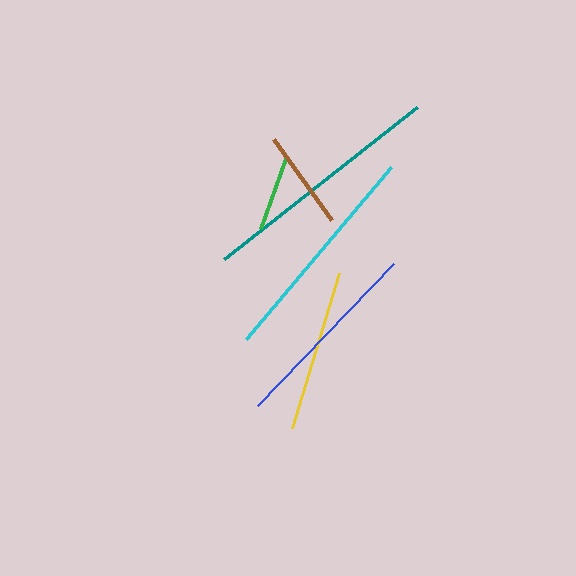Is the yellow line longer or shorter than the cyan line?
The cyan line is longer than the yellow line.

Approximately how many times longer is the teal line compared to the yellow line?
The teal line is approximately 1.5 times the length of the yellow line.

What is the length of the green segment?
The green segment is approximately 74 pixels long.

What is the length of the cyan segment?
The cyan segment is approximately 225 pixels long.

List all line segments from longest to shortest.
From longest to shortest: teal, cyan, blue, yellow, brown, green.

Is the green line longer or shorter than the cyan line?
The cyan line is longer than the green line.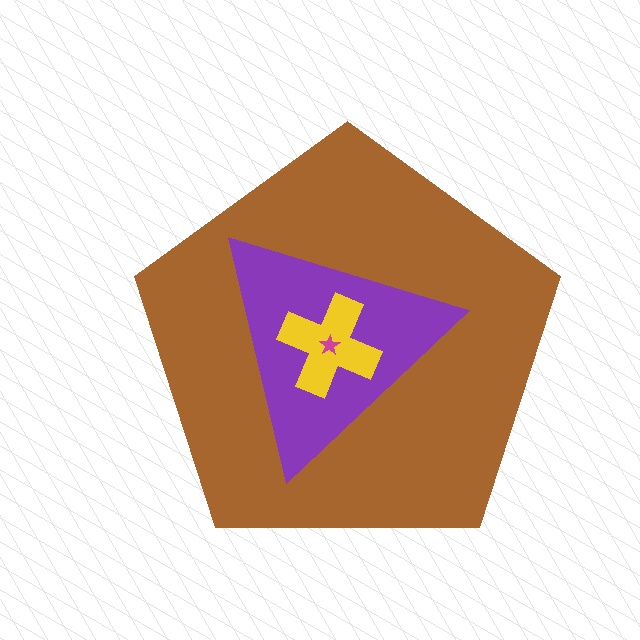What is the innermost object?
The magenta star.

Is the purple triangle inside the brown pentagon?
Yes.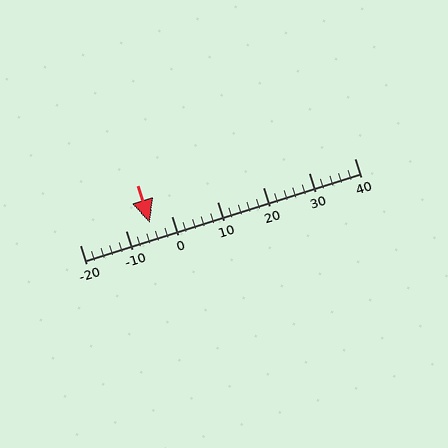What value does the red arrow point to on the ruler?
The red arrow points to approximately -5.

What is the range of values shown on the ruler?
The ruler shows values from -20 to 40.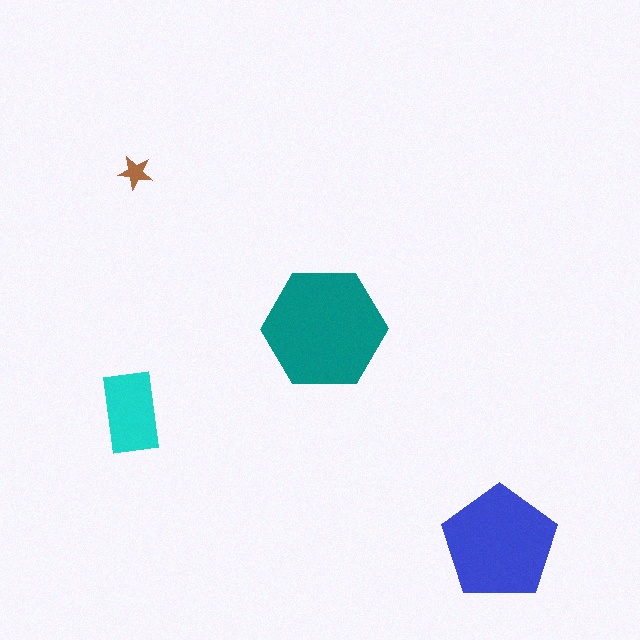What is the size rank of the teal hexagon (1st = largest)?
1st.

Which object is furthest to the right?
The blue pentagon is rightmost.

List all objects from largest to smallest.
The teal hexagon, the blue pentagon, the cyan rectangle, the brown star.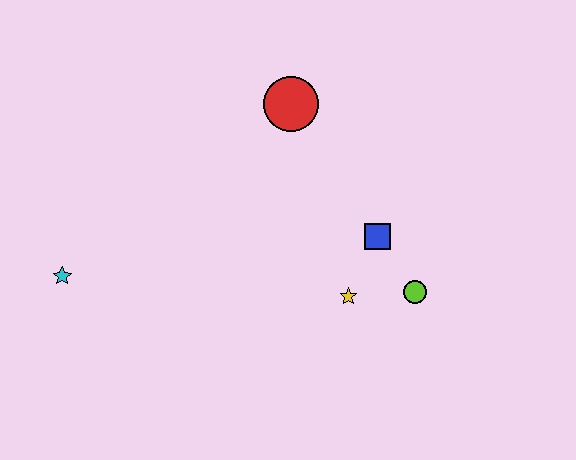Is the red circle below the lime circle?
No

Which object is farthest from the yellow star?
The cyan star is farthest from the yellow star.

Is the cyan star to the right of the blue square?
No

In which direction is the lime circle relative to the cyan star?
The lime circle is to the right of the cyan star.